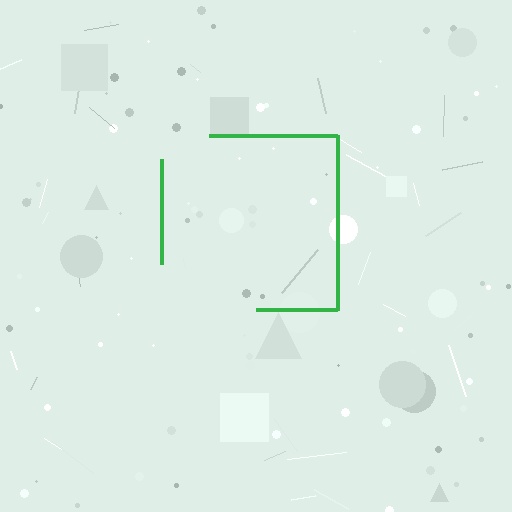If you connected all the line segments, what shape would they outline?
They would outline a square.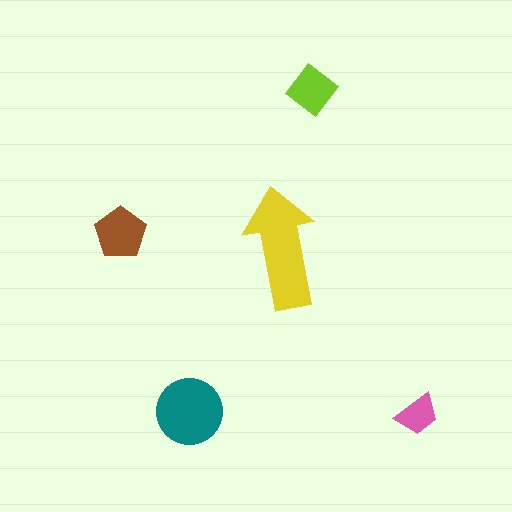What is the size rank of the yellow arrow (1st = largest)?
1st.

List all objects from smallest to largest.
The pink trapezoid, the lime diamond, the brown pentagon, the teal circle, the yellow arrow.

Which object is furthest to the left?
The brown pentagon is leftmost.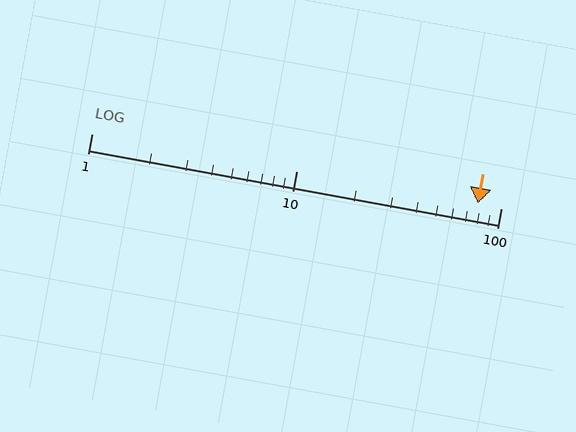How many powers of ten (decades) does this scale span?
The scale spans 2 decades, from 1 to 100.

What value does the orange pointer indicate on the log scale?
The pointer indicates approximately 77.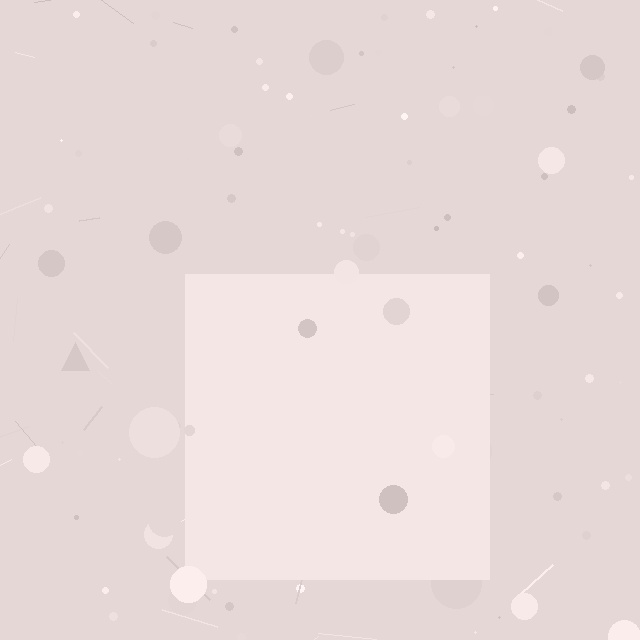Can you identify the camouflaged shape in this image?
The camouflaged shape is a square.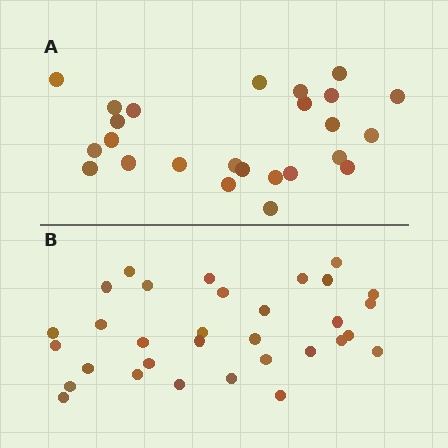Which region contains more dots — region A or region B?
Region B (the bottom region) has more dots.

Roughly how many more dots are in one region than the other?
Region B has roughly 8 or so more dots than region A.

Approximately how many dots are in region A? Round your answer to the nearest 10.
About 20 dots. (The exact count is 25, which rounds to 20.)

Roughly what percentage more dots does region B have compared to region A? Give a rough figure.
About 30% more.